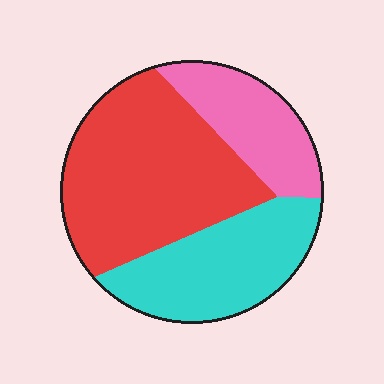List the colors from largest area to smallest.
From largest to smallest: red, cyan, pink.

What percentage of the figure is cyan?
Cyan takes up between a quarter and a half of the figure.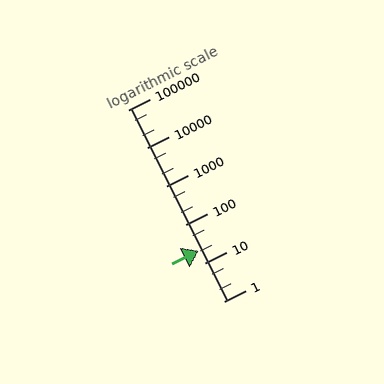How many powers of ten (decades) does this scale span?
The scale spans 5 decades, from 1 to 100000.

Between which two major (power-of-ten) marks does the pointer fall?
The pointer is between 10 and 100.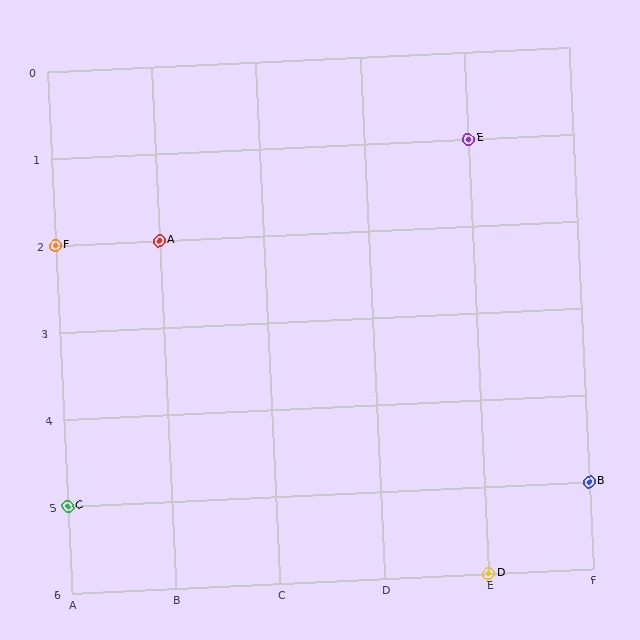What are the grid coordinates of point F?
Point F is at grid coordinates (A, 2).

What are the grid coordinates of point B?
Point B is at grid coordinates (F, 5).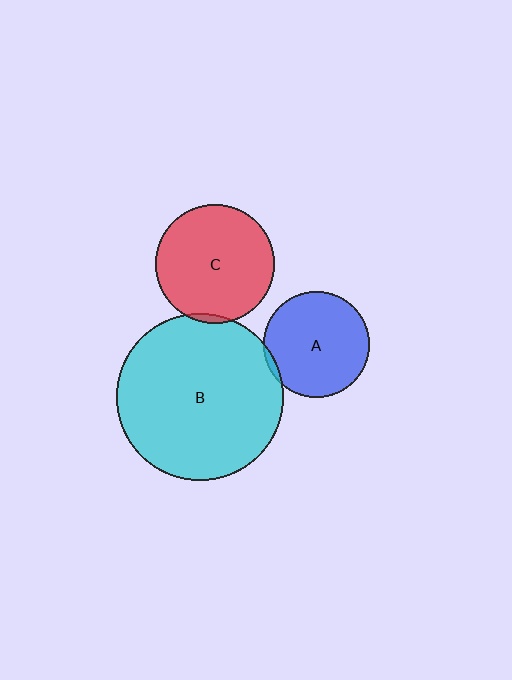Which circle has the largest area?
Circle B (cyan).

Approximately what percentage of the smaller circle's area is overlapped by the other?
Approximately 5%.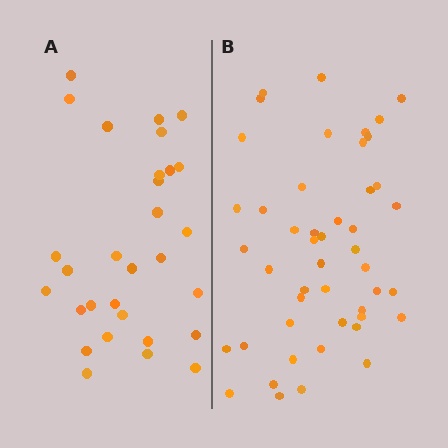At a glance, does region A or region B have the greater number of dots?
Region B (the right region) has more dots.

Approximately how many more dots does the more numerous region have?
Region B has approximately 15 more dots than region A.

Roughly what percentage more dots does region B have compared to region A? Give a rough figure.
About 55% more.